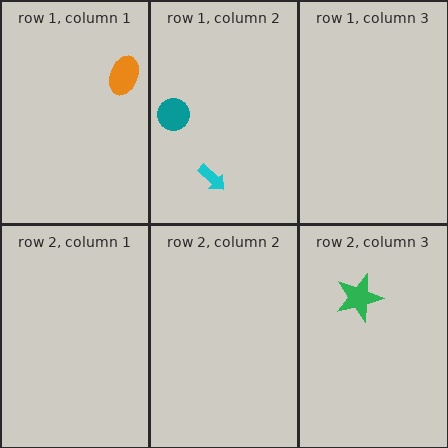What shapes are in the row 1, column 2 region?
The cyan arrow, the teal circle.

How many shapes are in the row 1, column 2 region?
2.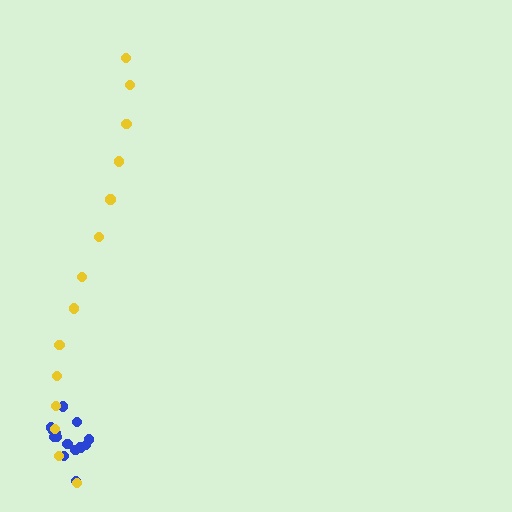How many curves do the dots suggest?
There are 2 distinct paths.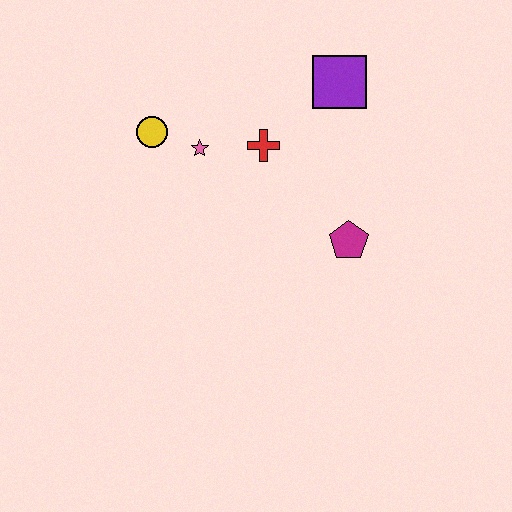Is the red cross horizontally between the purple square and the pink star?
Yes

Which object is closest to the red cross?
The pink star is closest to the red cross.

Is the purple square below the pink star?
No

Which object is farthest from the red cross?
The magenta pentagon is farthest from the red cross.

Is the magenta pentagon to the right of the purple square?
Yes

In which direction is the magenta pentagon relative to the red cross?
The magenta pentagon is below the red cross.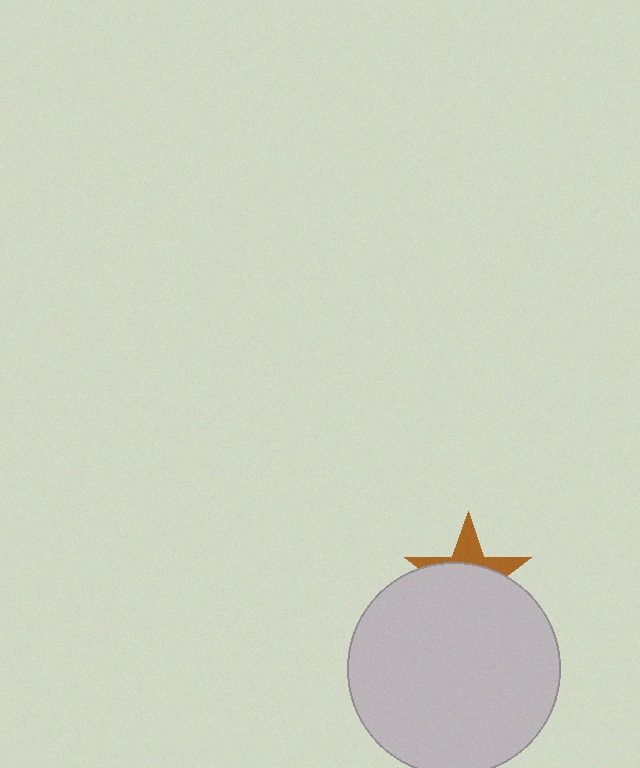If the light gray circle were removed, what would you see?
You would see the complete brown star.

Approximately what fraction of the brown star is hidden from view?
Roughly 66% of the brown star is hidden behind the light gray circle.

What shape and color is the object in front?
The object in front is a light gray circle.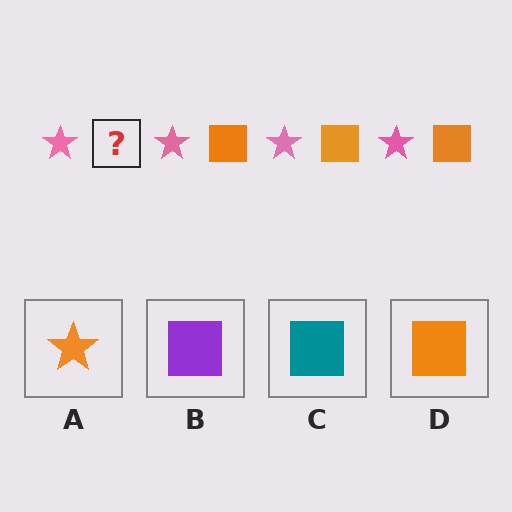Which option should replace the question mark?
Option D.